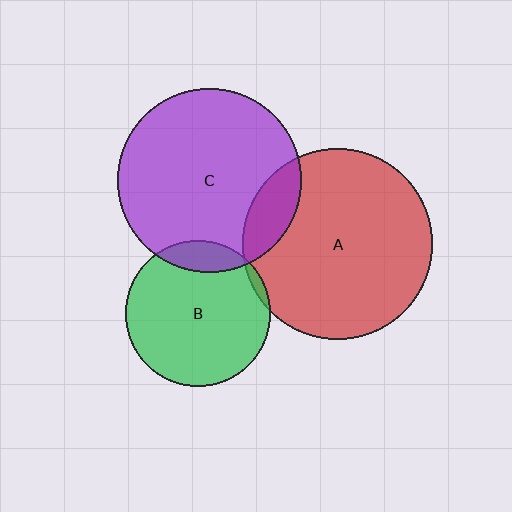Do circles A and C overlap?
Yes.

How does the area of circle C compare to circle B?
Approximately 1.6 times.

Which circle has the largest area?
Circle A (red).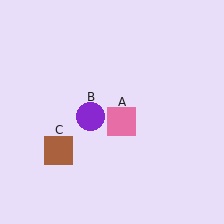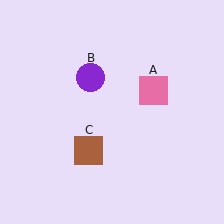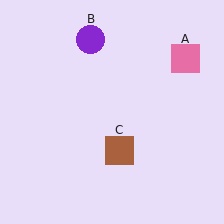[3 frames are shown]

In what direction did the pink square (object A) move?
The pink square (object A) moved up and to the right.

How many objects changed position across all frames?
3 objects changed position: pink square (object A), purple circle (object B), brown square (object C).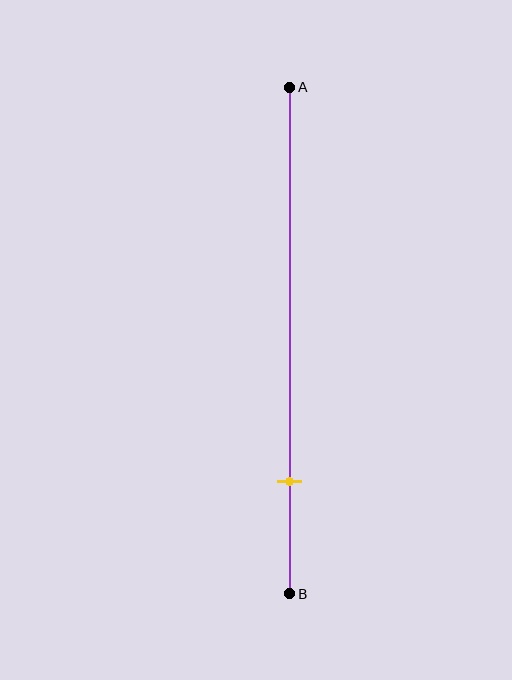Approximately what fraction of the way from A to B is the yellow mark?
The yellow mark is approximately 80% of the way from A to B.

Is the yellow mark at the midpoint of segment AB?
No, the mark is at about 80% from A, not at the 50% midpoint.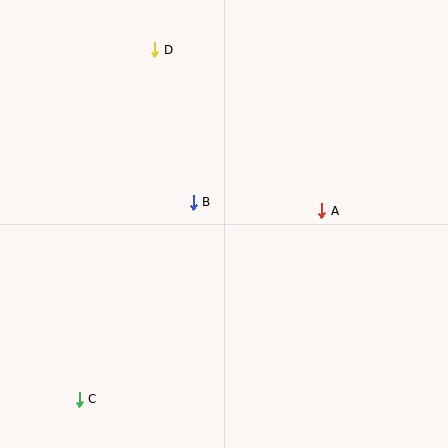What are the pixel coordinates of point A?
Point A is at (322, 211).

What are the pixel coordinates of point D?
Point D is at (155, 50).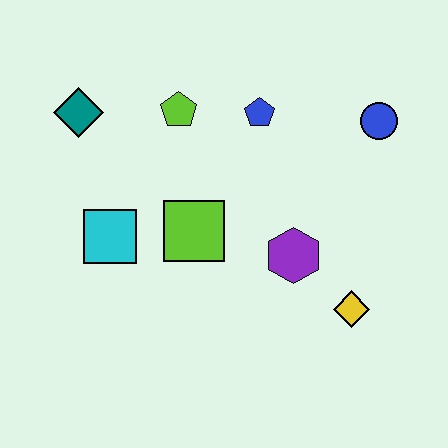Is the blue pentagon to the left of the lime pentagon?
No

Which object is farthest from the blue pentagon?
The yellow diamond is farthest from the blue pentagon.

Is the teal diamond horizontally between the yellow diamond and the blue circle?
No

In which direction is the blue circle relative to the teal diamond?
The blue circle is to the right of the teal diamond.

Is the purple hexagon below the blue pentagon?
Yes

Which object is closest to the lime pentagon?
The blue pentagon is closest to the lime pentagon.